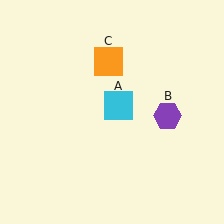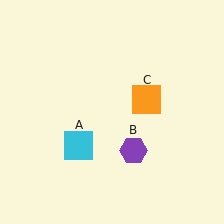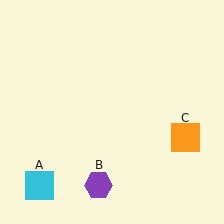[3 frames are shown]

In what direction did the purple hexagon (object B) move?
The purple hexagon (object B) moved down and to the left.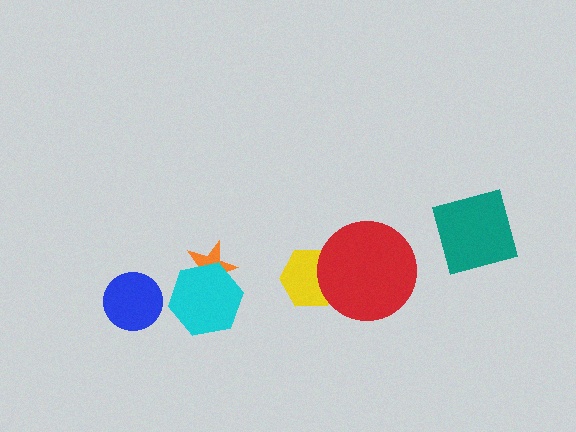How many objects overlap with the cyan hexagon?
1 object overlaps with the cyan hexagon.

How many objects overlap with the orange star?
1 object overlaps with the orange star.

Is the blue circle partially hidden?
No, no other shape covers it.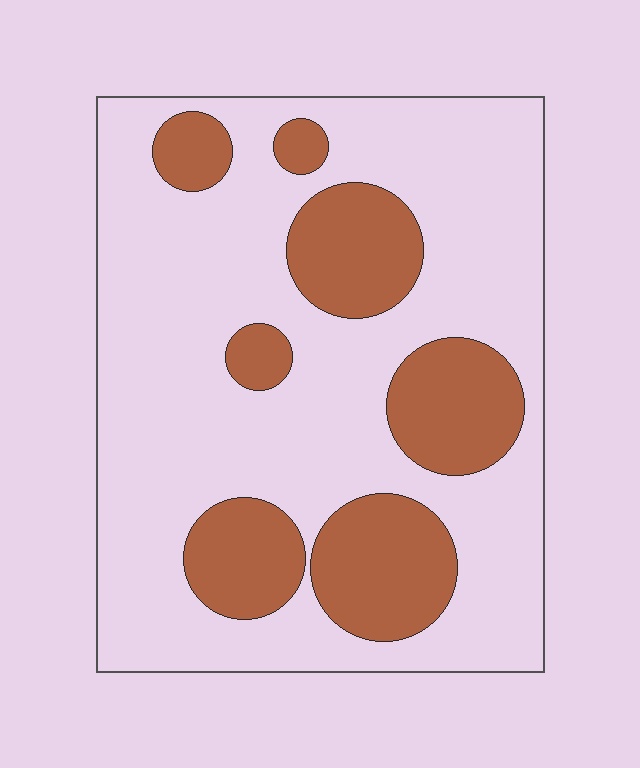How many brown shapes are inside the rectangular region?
7.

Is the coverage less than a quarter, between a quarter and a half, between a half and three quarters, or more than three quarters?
Between a quarter and a half.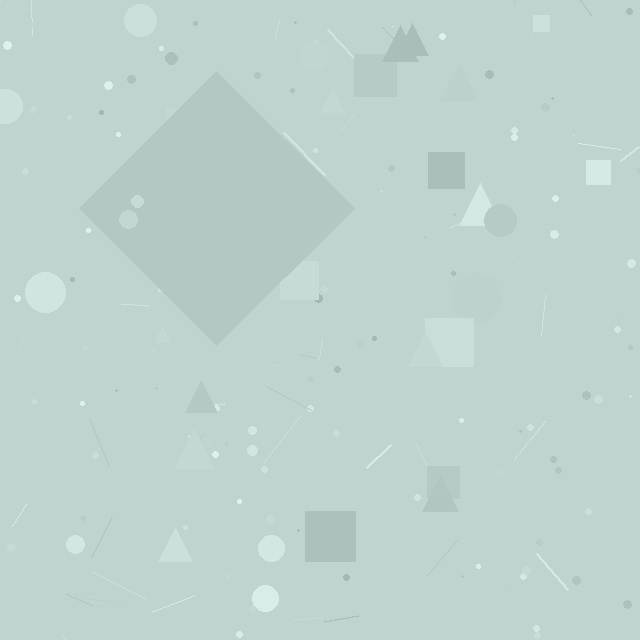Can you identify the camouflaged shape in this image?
The camouflaged shape is a diamond.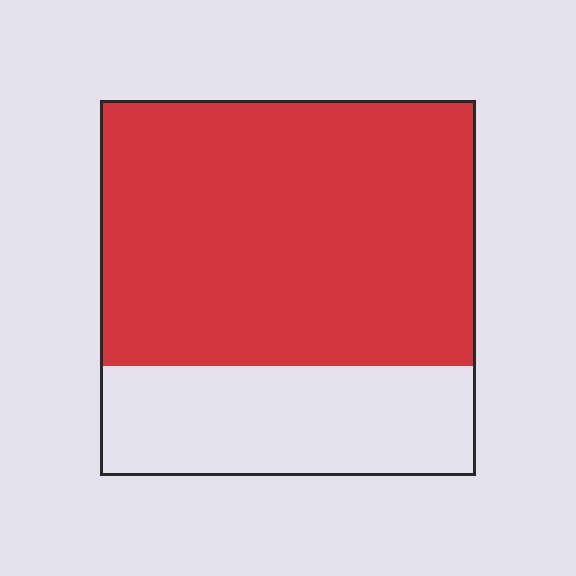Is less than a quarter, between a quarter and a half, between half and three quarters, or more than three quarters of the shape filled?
Between half and three quarters.